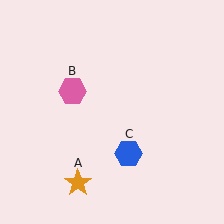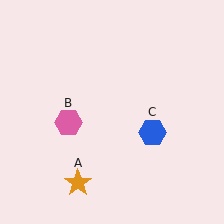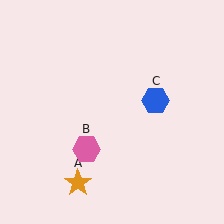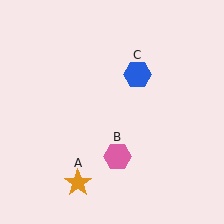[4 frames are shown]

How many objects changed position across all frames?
2 objects changed position: pink hexagon (object B), blue hexagon (object C).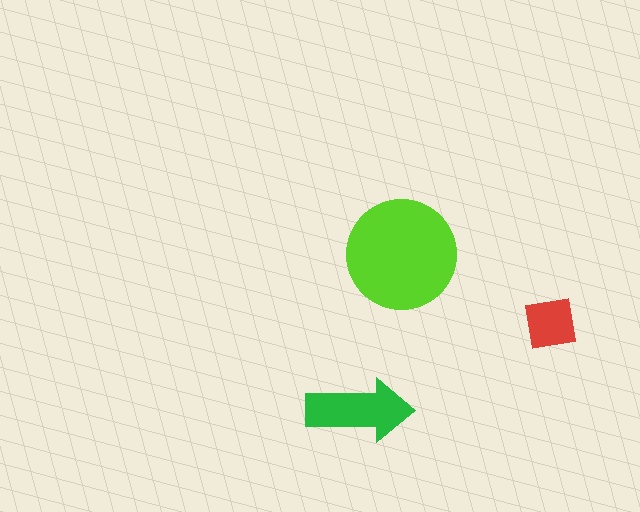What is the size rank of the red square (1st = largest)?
3rd.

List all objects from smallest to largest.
The red square, the green arrow, the lime circle.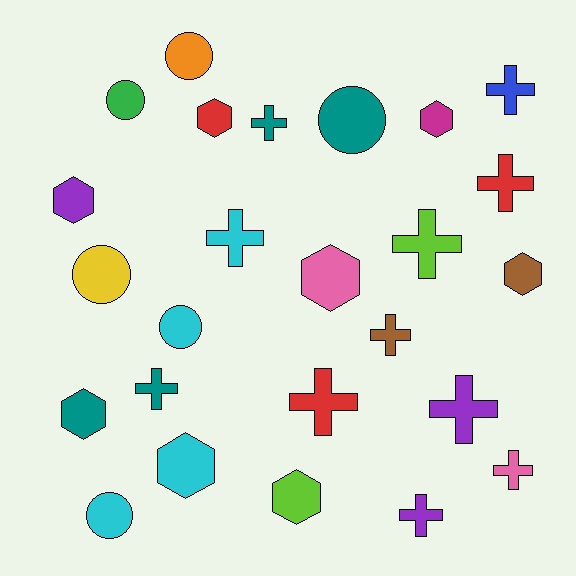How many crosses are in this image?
There are 11 crosses.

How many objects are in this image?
There are 25 objects.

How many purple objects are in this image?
There are 3 purple objects.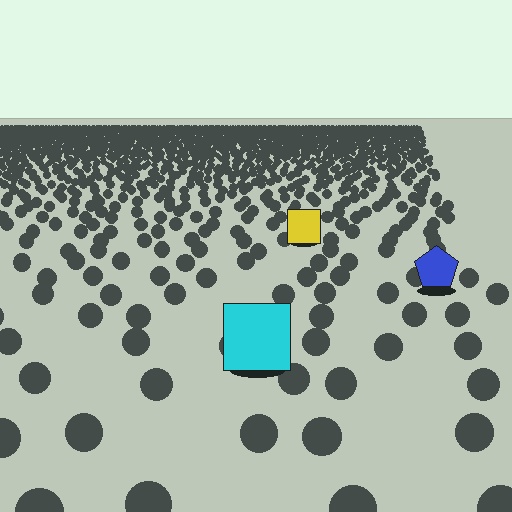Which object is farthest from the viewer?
The yellow square is farthest from the viewer. It appears smaller and the ground texture around it is denser.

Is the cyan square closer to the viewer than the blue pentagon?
Yes. The cyan square is closer — you can tell from the texture gradient: the ground texture is coarser near it.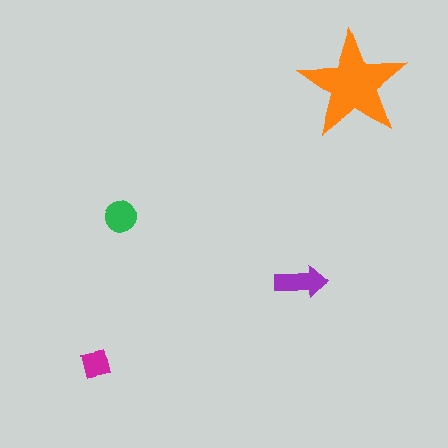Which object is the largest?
The orange star.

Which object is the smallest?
The magenta square.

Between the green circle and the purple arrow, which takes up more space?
The purple arrow.